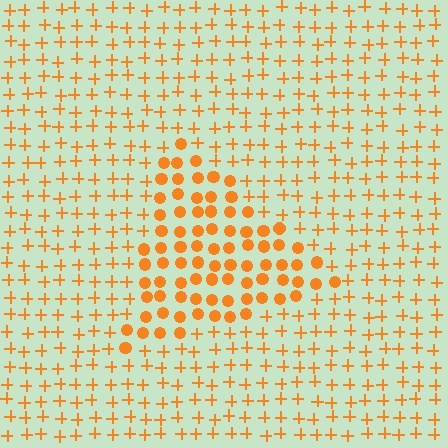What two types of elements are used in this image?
The image uses circles inside the triangle region and plus signs outside it.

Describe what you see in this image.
The image is filled with small orange elements arranged in a uniform grid. A triangle-shaped region contains circles, while the surrounding area contains plus signs. The boundary is defined purely by the change in element shape.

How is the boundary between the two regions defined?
The boundary is defined by a change in element shape: circles inside vs. plus signs outside. All elements share the same color and spacing.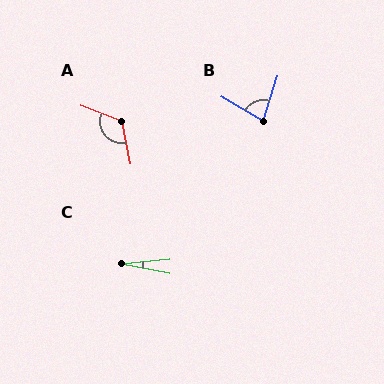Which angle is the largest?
A, at approximately 122 degrees.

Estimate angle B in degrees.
Approximately 77 degrees.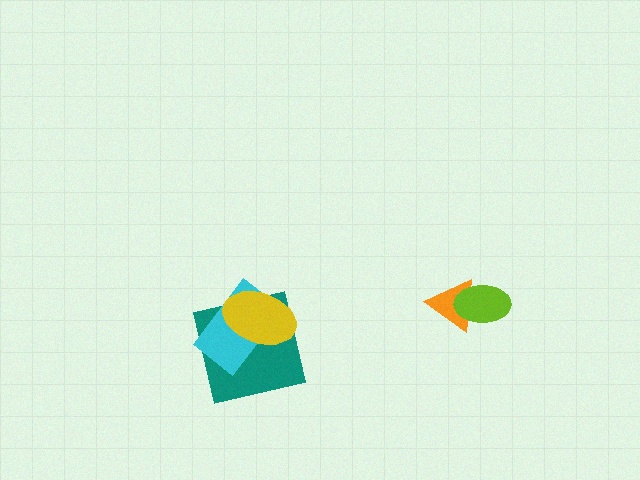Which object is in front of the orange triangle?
The lime ellipse is in front of the orange triangle.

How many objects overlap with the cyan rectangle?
2 objects overlap with the cyan rectangle.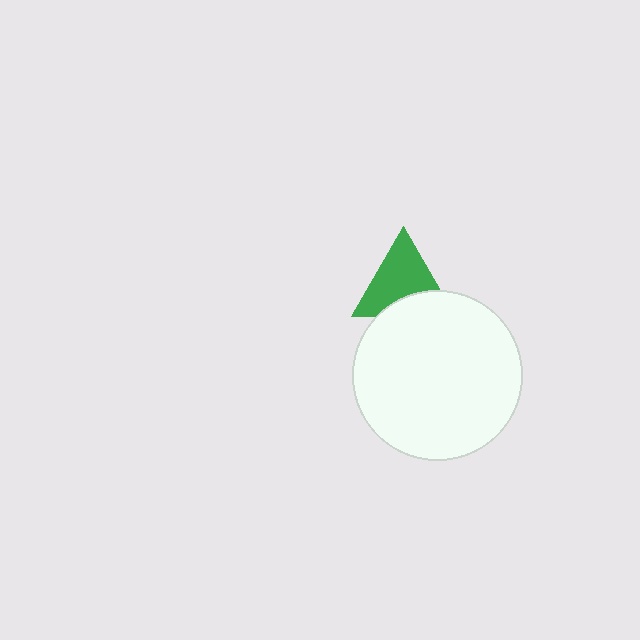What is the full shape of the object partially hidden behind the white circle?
The partially hidden object is a green triangle.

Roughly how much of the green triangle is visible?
Most of it is visible (roughly 69%).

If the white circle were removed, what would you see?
You would see the complete green triangle.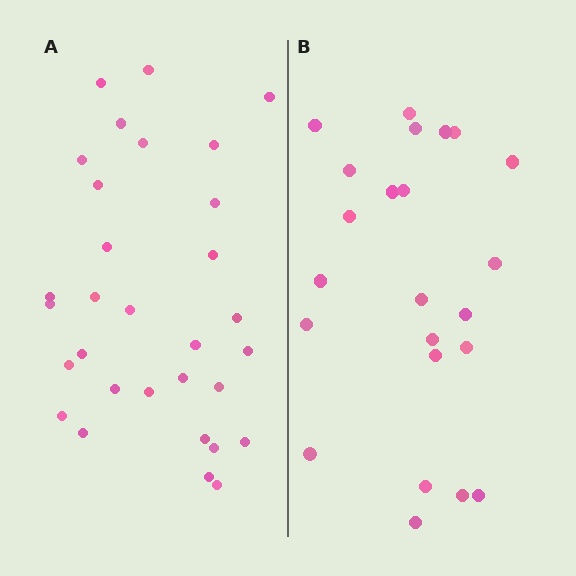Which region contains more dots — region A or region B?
Region A (the left region) has more dots.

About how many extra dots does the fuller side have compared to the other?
Region A has roughly 8 or so more dots than region B.